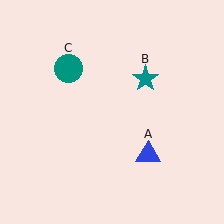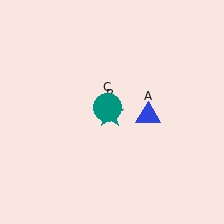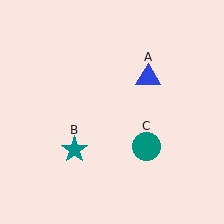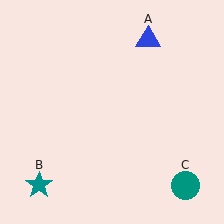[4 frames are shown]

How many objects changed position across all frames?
3 objects changed position: blue triangle (object A), teal star (object B), teal circle (object C).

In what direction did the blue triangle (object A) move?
The blue triangle (object A) moved up.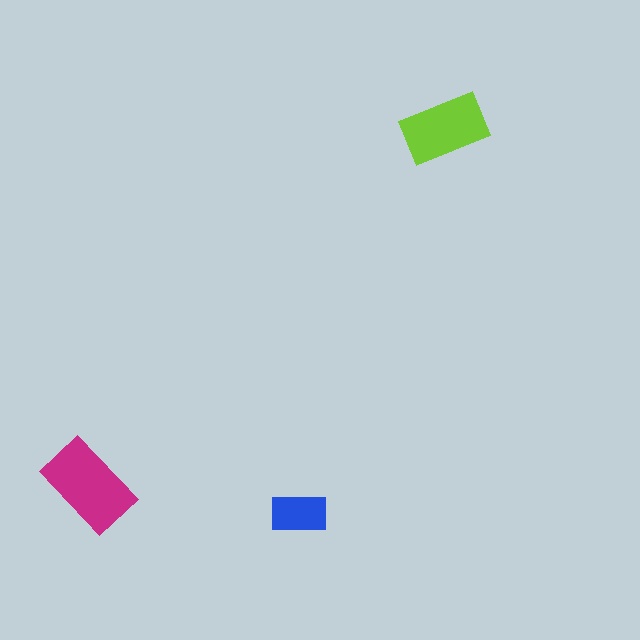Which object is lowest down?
The blue rectangle is bottommost.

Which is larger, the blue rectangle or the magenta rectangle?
The magenta one.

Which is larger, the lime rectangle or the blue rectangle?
The lime one.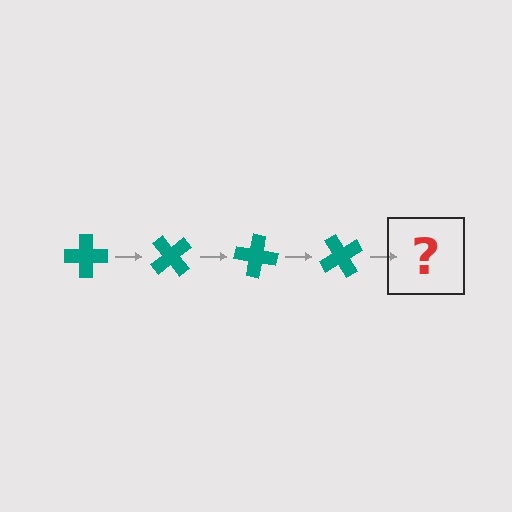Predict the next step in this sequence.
The next step is a teal cross rotated 200 degrees.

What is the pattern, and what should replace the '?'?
The pattern is that the cross rotates 50 degrees each step. The '?' should be a teal cross rotated 200 degrees.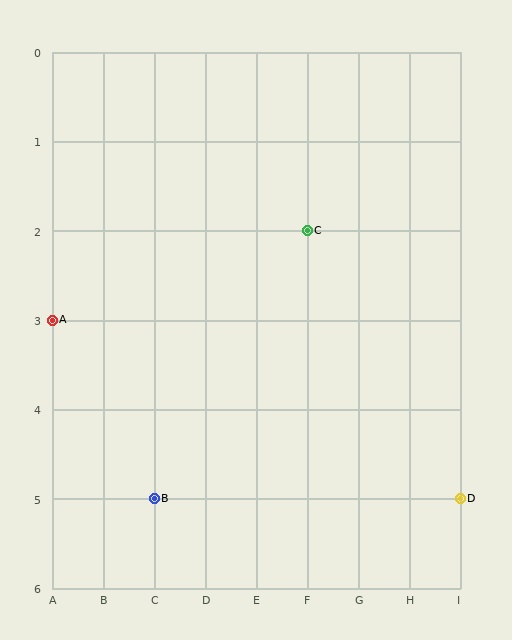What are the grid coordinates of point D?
Point D is at grid coordinates (I, 5).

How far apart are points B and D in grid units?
Points B and D are 6 columns apart.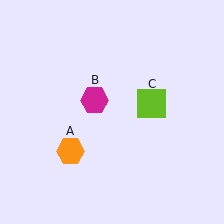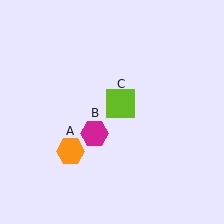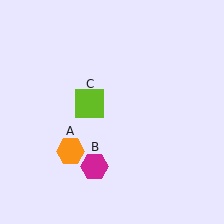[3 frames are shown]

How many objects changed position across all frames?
2 objects changed position: magenta hexagon (object B), lime square (object C).